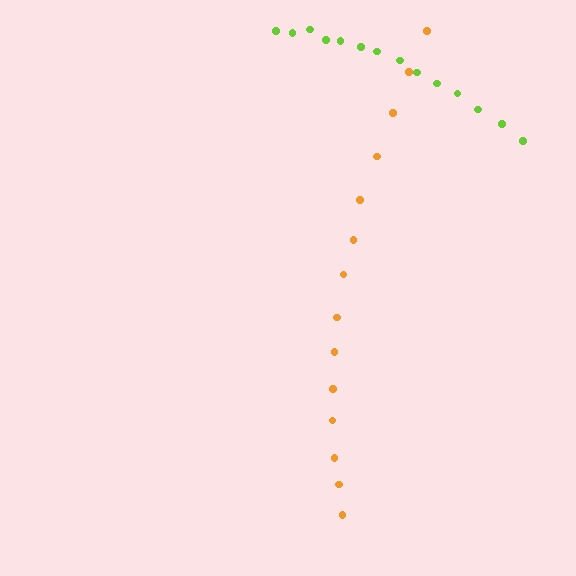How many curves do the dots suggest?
There are 2 distinct paths.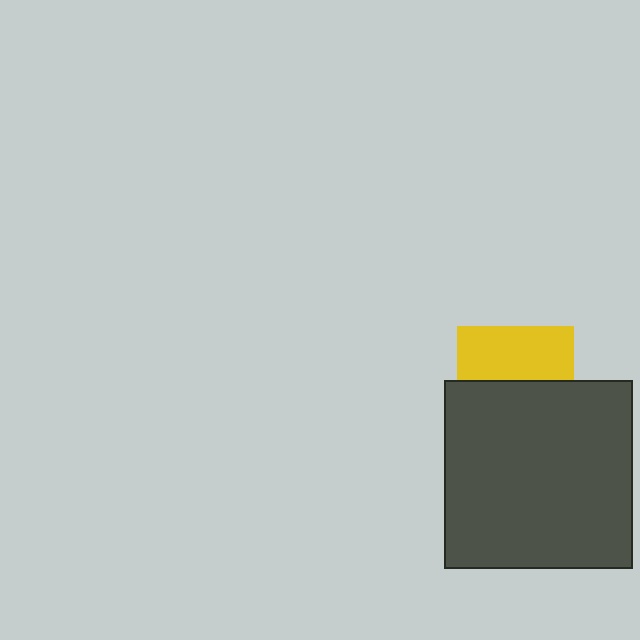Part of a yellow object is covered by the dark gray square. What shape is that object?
It is a square.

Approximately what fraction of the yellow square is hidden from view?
Roughly 54% of the yellow square is hidden behind the dark gray square.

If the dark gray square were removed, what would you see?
You would see the complete yellow square.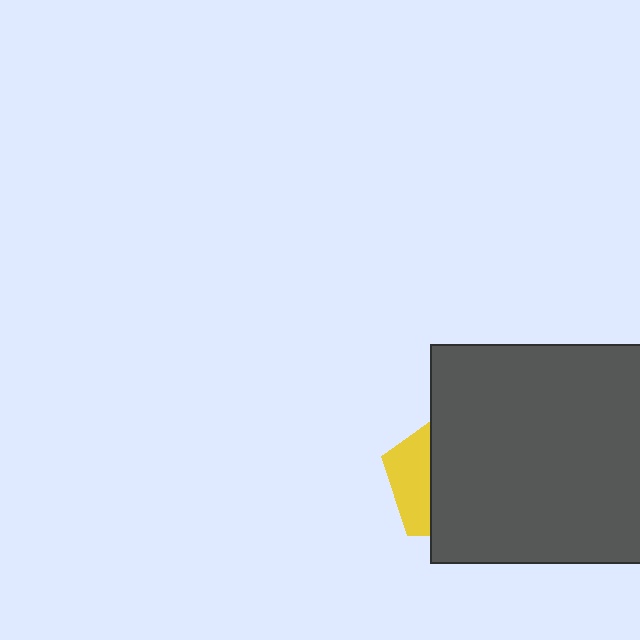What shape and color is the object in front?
The object in front is a dark gray square.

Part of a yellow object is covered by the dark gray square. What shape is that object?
It is a pentagon.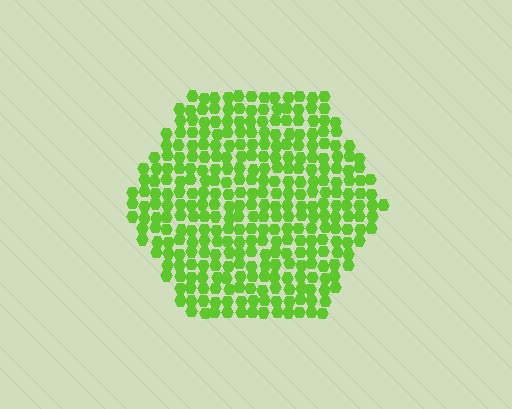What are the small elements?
The small elements are hexagons.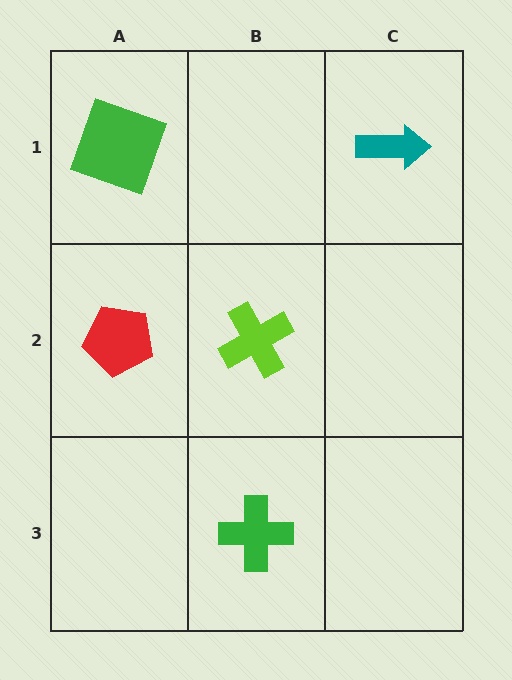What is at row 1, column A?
A green square.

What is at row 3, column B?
A green cross.